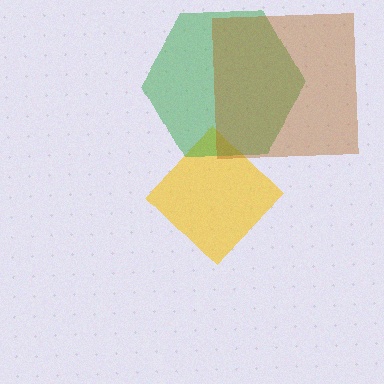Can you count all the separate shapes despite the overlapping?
Yes, there are 3 separate shapes.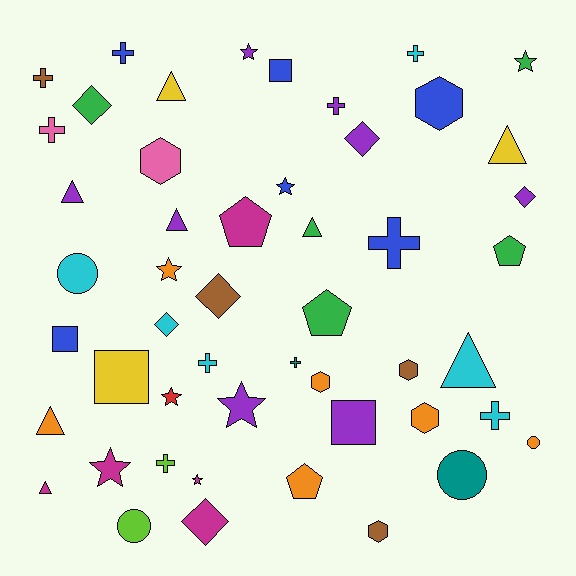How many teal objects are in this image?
There are 2 teal objects.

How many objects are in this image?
There are 50 objects.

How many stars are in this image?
There are 8 stars.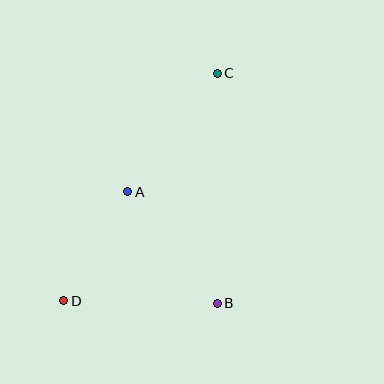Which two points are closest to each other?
Points A and D are closest to each other.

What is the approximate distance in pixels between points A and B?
The distance between A and B is approximately 143 pixels.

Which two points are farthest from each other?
Points C and D are farthest from each other.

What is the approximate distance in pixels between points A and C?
The distance between A and C is approximately 148 pixels.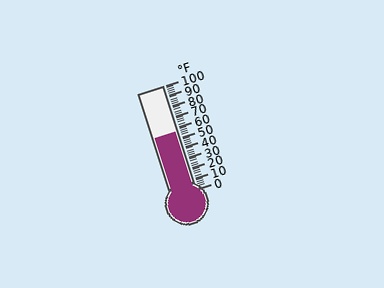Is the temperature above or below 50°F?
The temperature is above 50°F.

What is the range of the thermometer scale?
The thermometer scale ranges from 0°F to 100°F.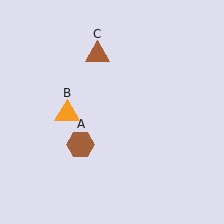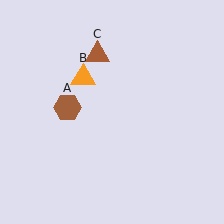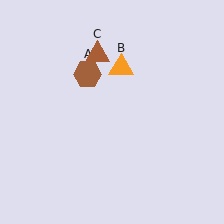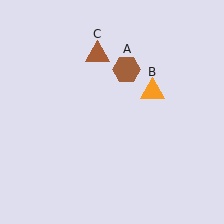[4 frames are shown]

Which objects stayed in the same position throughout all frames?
Brown triangle (object C) remained stationary.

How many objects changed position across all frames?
2 objects changed position: brown hexagon (object A), orange triangle (object B).